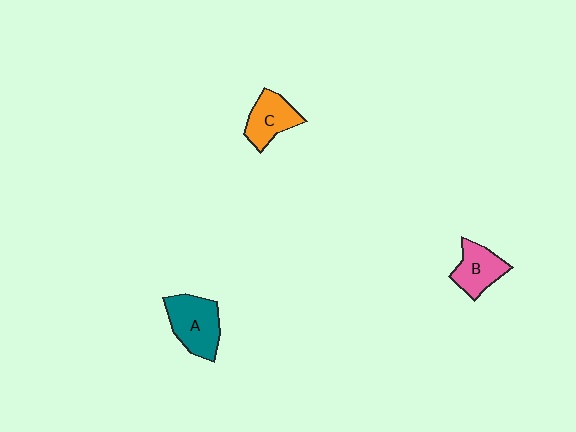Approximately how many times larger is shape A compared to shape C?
Approximately 1.3 times.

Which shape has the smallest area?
Shape B (pink).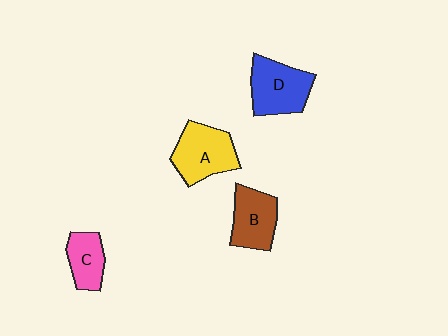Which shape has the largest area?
Shape D (blue).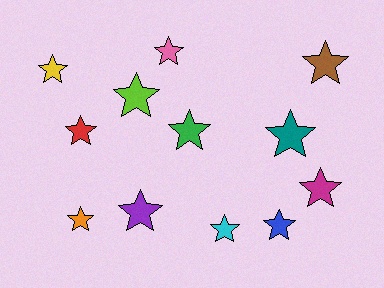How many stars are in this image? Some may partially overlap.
There are 12 stars.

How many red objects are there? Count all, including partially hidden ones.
There is 1 red object.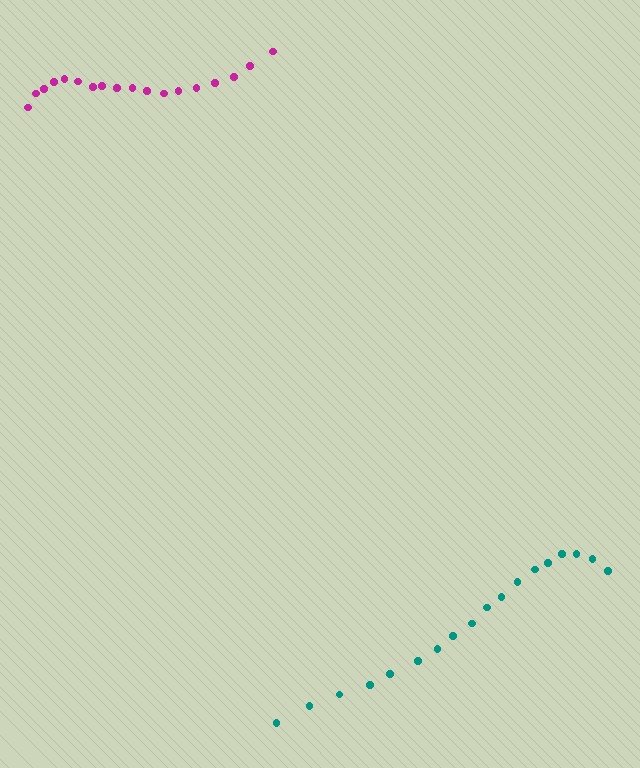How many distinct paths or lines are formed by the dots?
There are 2 distinct paths.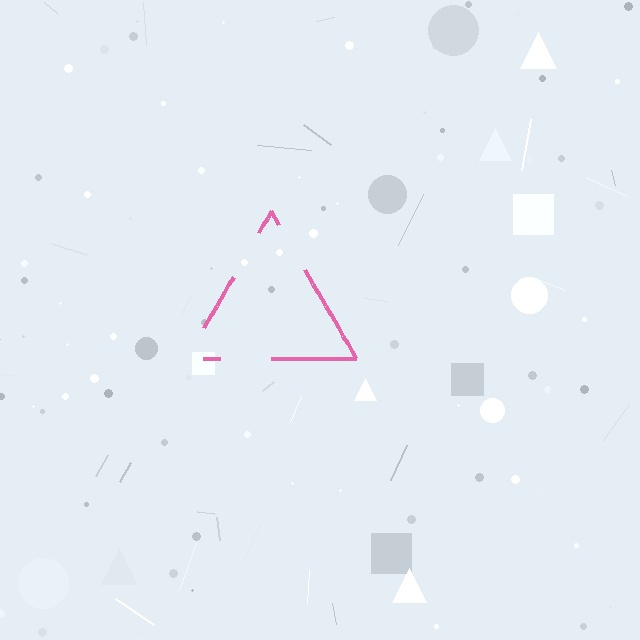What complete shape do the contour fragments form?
The contour fragments form a triangle.